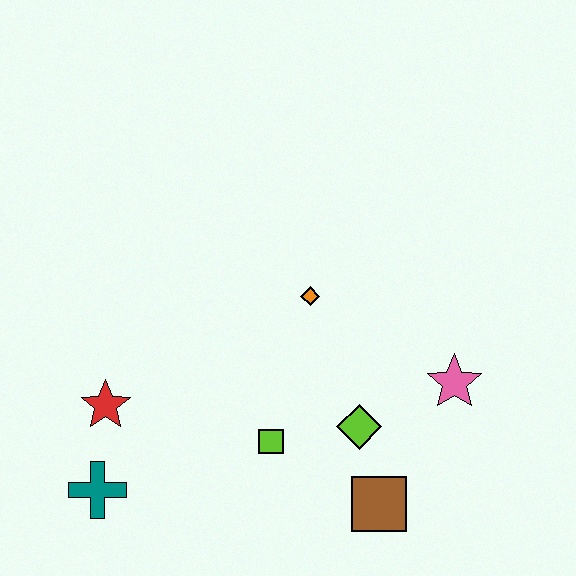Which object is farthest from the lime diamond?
The teal cross is farthest from the lime diamond.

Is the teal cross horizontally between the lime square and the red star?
No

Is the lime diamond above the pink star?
No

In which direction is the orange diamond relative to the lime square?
The orange diamond is above the lime square.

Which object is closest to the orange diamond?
The lime diamond is closest to the orange diamond.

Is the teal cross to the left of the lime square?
Yes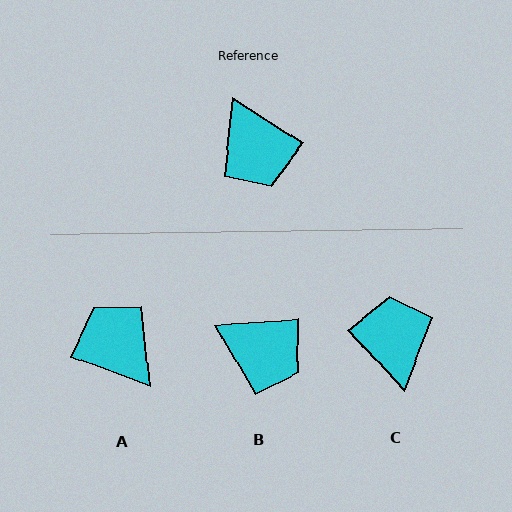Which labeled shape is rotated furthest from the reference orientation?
A, about 167 degrees away.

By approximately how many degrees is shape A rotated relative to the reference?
Approximately 167 degrees clockwise.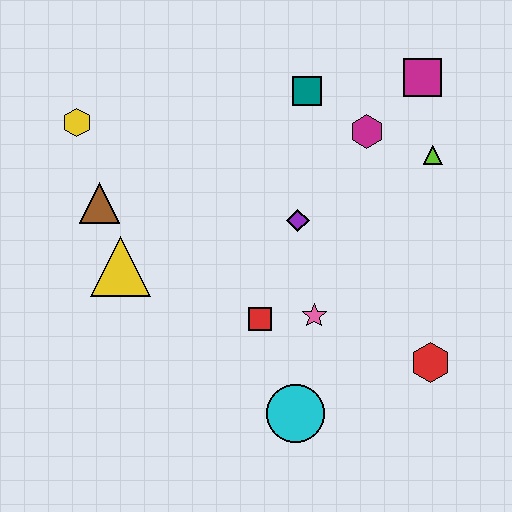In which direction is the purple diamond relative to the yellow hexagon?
The purple diamond is to the right of the yellow hexagon.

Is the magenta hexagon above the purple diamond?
Yes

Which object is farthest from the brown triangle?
The red hexagon is farthest from the brown triangle.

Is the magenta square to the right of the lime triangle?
No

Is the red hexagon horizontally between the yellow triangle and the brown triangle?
No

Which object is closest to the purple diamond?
The pink star is closest to the purple diamond.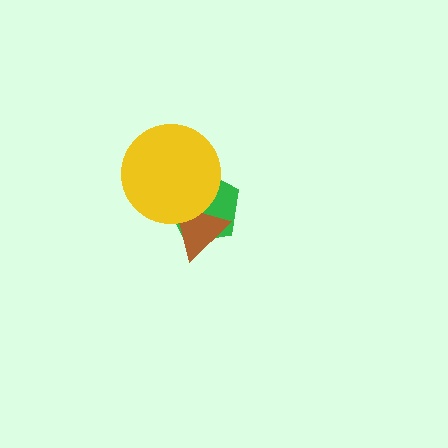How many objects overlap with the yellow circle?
2 objects overlap with the yellow circle.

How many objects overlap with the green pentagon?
2 objects overlap with the green pentagon.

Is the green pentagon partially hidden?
Yes, it is partially covered by another shape.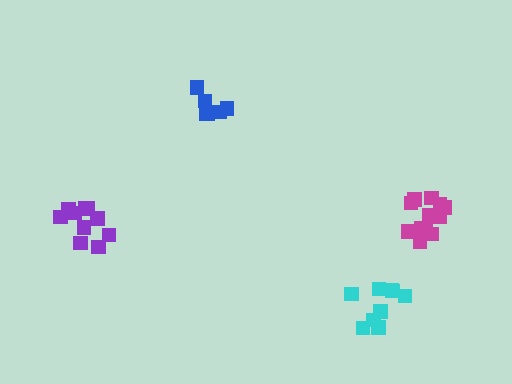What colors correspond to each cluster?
The clusters are colored: purple, blue, cyan, magenta.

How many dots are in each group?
Group 1: 10 dots, Group 2: 6 dots, Group 3: 9 dots, Group 4: 12 dots (37 total).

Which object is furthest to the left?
The purple cluster is leftmost.